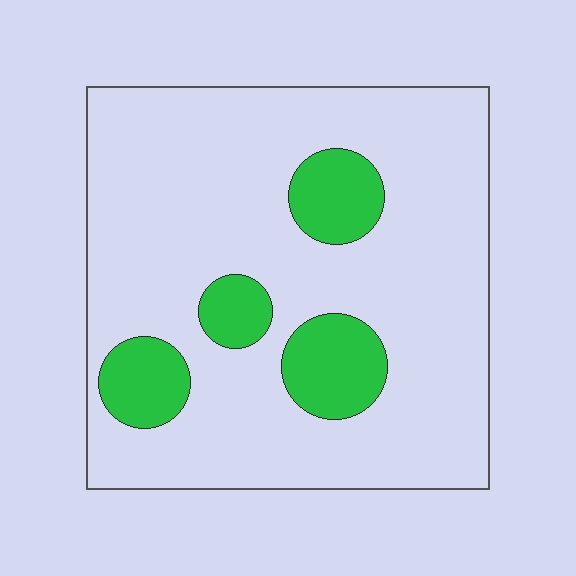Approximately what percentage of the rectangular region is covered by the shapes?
Approximately 15%.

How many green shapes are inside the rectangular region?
4.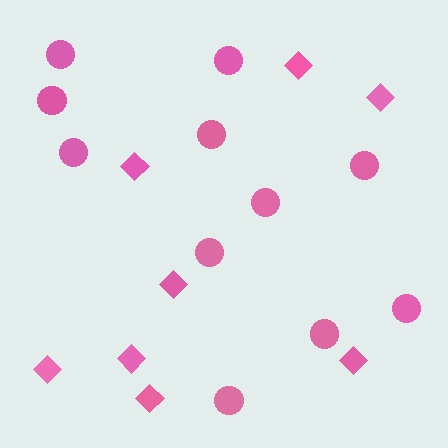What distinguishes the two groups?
There are 2 groups: one group of circles (11) and one group of diamonds (8).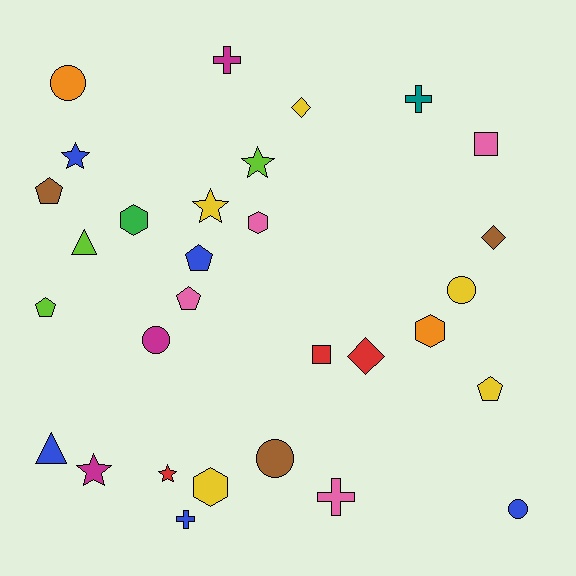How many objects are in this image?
There are 30 objects.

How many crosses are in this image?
There are 4 crosses.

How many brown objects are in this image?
There are 3 brown objects.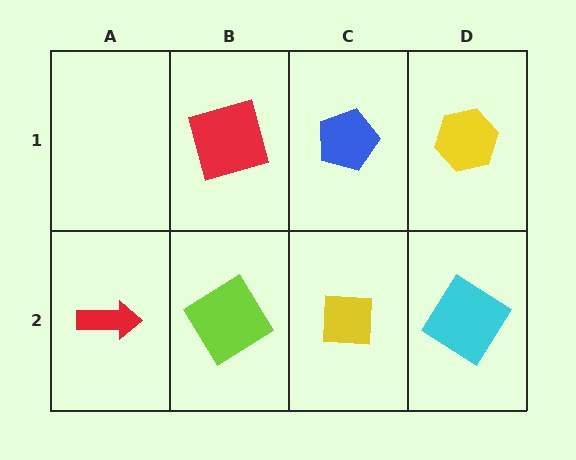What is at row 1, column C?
A blue pentagon.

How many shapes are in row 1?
3 shapes.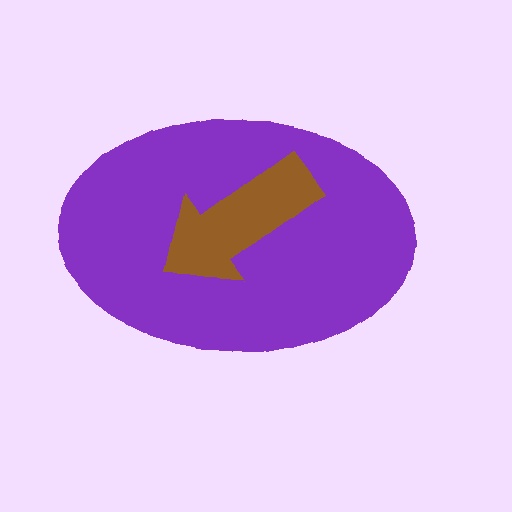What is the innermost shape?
The brown arrow.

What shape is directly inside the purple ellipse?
The brown arrow.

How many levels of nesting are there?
2.